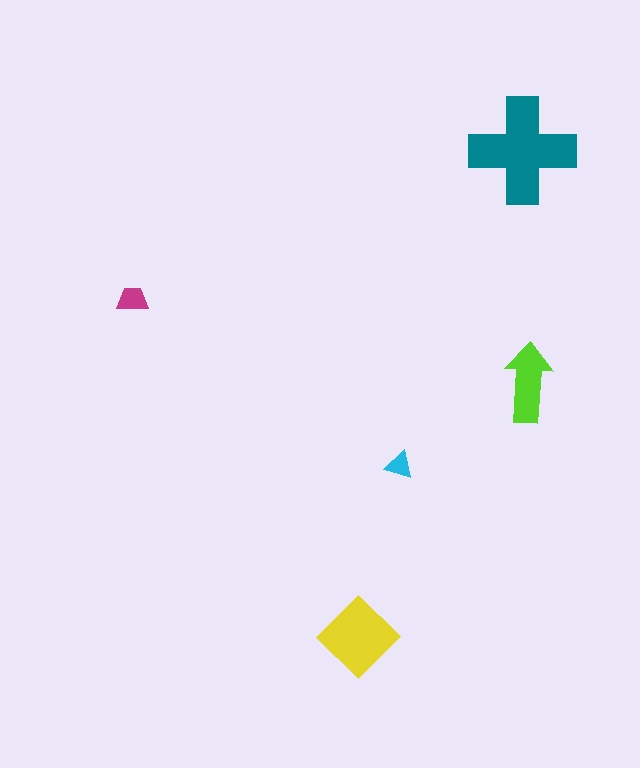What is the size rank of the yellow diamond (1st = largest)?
2nd.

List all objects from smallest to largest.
The cyan triangle, the magenta trapezoid, the lime arrow, the yellow diamond, the teal cross.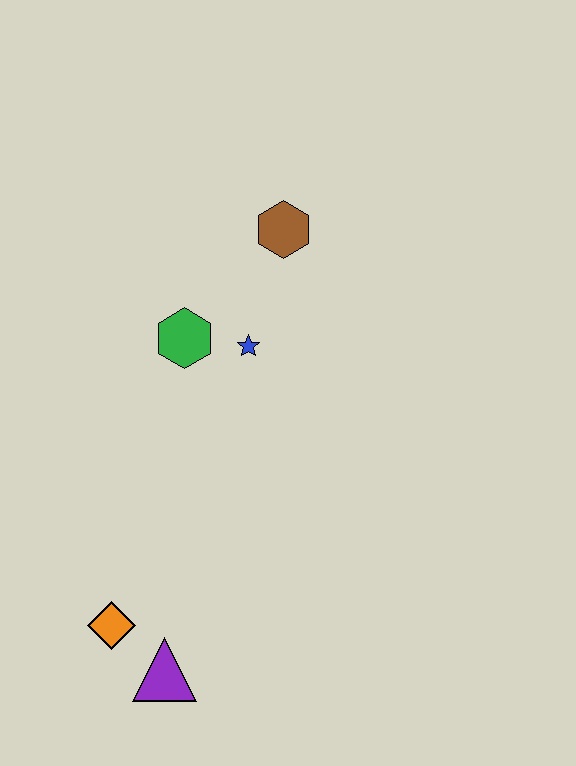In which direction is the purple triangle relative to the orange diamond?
The purple triangle is to the right of the orange diamond.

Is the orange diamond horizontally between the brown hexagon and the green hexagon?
No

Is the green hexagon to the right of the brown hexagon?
No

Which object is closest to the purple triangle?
The orange diamond is closest to the purple triangle.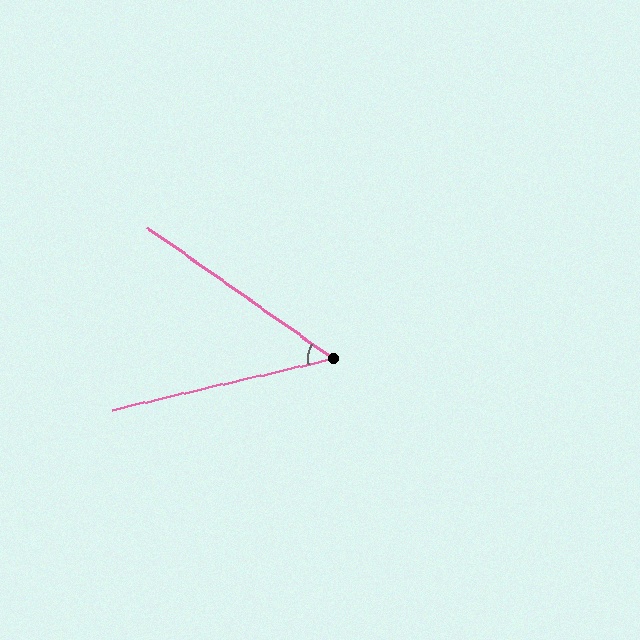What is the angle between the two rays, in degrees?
Approximately 48 degrees.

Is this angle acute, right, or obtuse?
It is acute.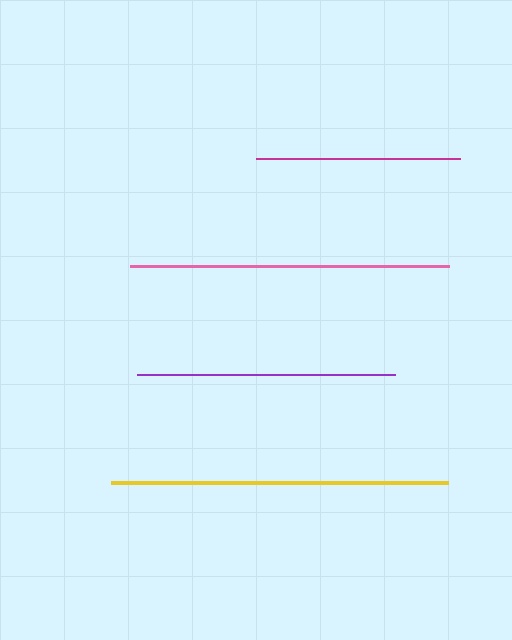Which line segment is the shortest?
The magenta line is the shortest at approximately 203 pixels.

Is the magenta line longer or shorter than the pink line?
The pink line is longer than the magenta line.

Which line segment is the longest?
The yellow line is the longest at approximately 336 pixels.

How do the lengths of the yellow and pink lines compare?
The yellow and pink lines are approximately the same length.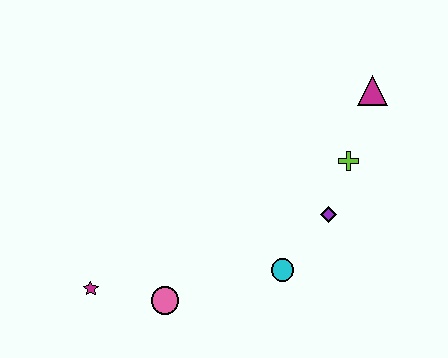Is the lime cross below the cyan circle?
No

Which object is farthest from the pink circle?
The magenta triangle is farthest from the pink circle.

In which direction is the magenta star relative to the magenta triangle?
The magenta star is to the left of the magenta triangle.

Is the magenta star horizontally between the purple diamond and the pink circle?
No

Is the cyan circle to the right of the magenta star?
Yes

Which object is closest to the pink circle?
The magenta star is closest to the pink circle.